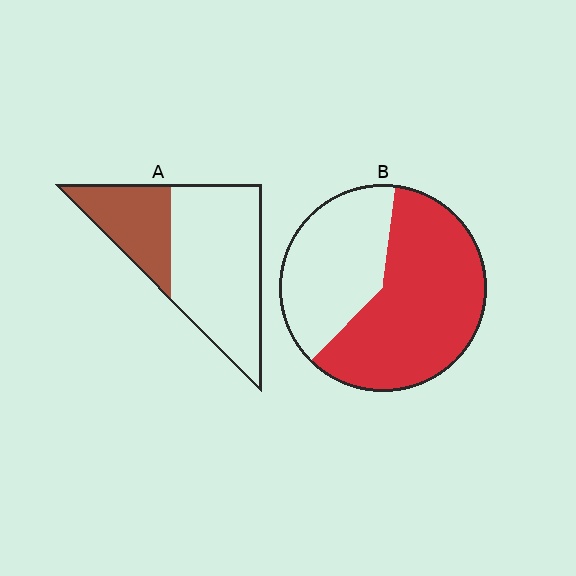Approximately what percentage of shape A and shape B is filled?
A is approximately 30% and B is approximately 60%.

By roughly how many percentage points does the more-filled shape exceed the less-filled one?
By roughly 30 percentage points (B over A).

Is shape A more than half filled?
No.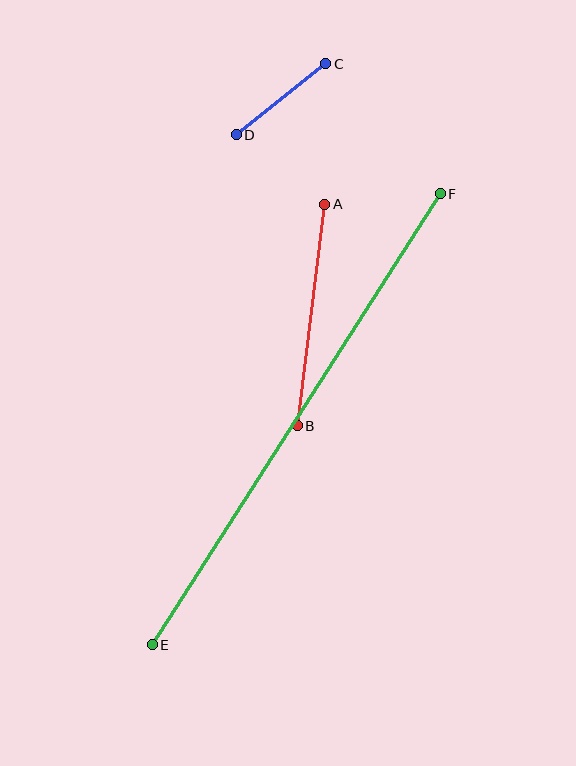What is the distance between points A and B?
The distance is approximately 223 pixels.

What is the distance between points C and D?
The distance is approximately 114 pixels.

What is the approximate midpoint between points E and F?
The midpoint is at approximately (296, 419) pixels.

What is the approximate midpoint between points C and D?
The midpoint is at approximately (281, 99) pixels.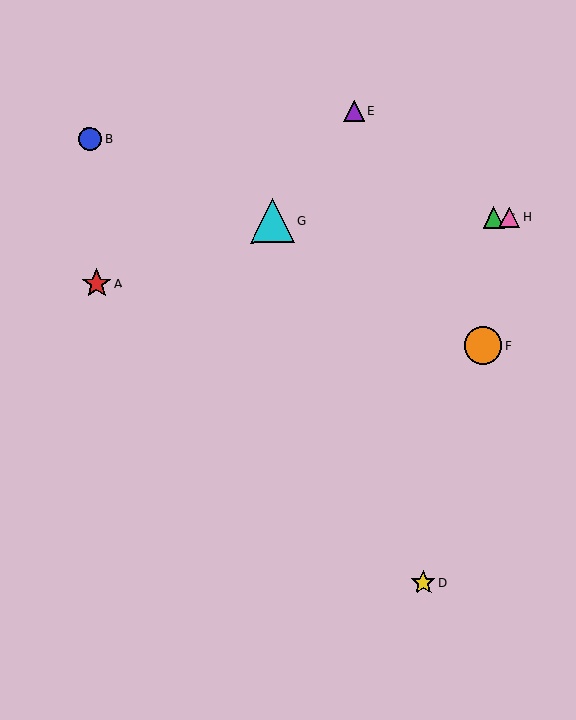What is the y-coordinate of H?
Object H is at y≈217.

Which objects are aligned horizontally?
Objects C, G, H are aligned horizontally.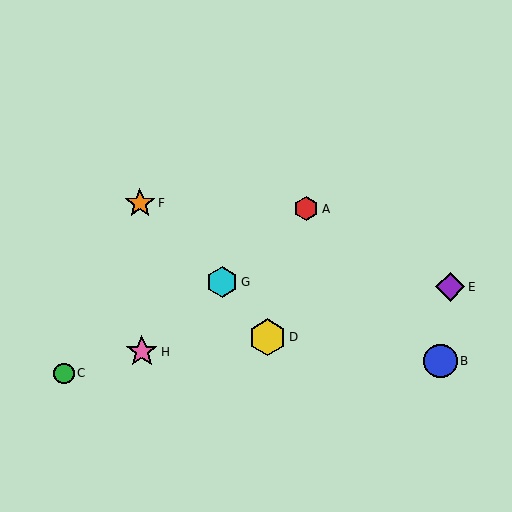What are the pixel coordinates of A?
Object A is at (306, 209).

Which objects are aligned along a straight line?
Objects A, G, H are aligned along a straight line.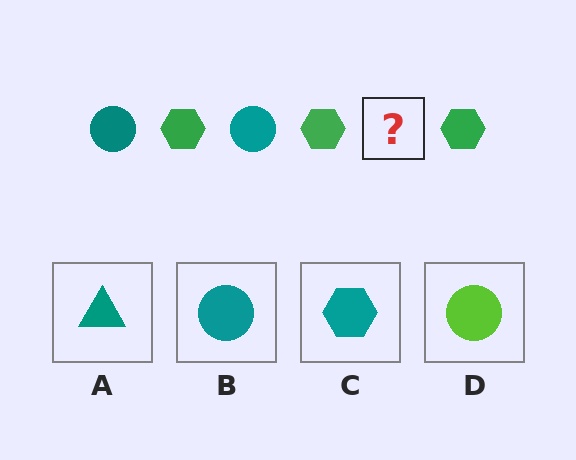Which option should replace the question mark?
Option B.